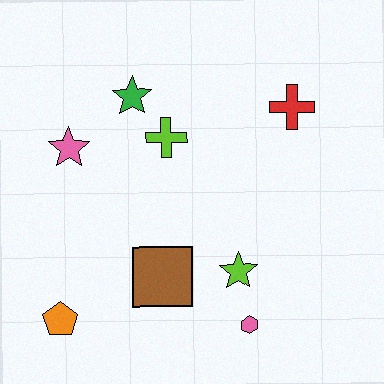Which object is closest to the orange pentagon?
The brown square is closest to the orange pentagon.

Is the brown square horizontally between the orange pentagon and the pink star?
No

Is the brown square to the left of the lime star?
Yes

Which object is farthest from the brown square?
The red cross is farthest from the brown square.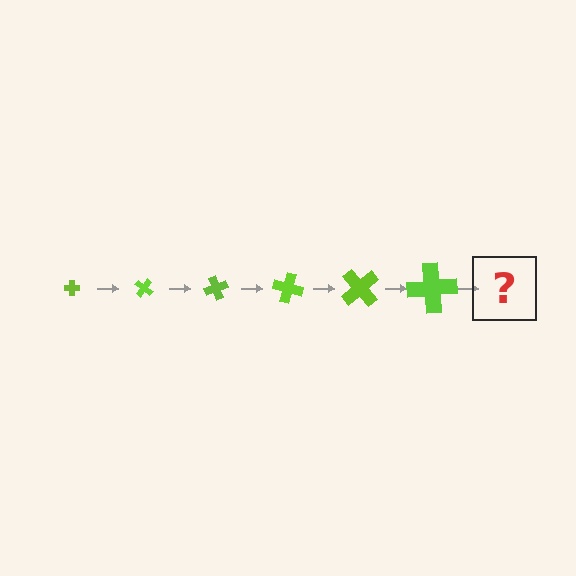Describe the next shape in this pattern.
It should be a cross, larger than the previous one and rotated 210 degrees from the start.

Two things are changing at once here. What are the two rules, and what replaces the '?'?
The two rules are that the cross grows larger each step and it rotates 35 degrees each step. The '?' should be a cross, larger than the previous one and rotated 210 degrees from the start.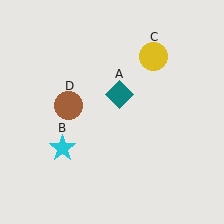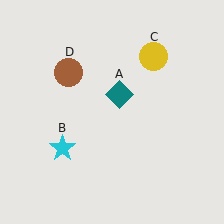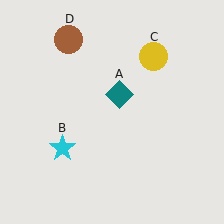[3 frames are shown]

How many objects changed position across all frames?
1 object changed position: brown circle (object D).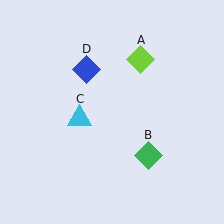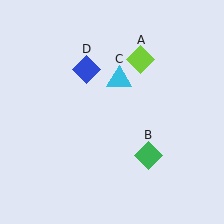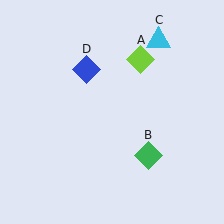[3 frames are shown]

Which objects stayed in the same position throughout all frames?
Lime diamond (object A) and green diamond (object B) and blue diamond (object D) remained stationary.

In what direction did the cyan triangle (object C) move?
The cyan triangle (object C) moved up and to the right.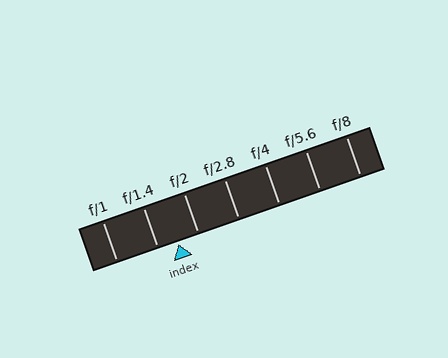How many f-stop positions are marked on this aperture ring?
There are 7 f-stop positions marked.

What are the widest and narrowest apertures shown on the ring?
The widest aperture shown is f/1 and the narrowest is f/8.